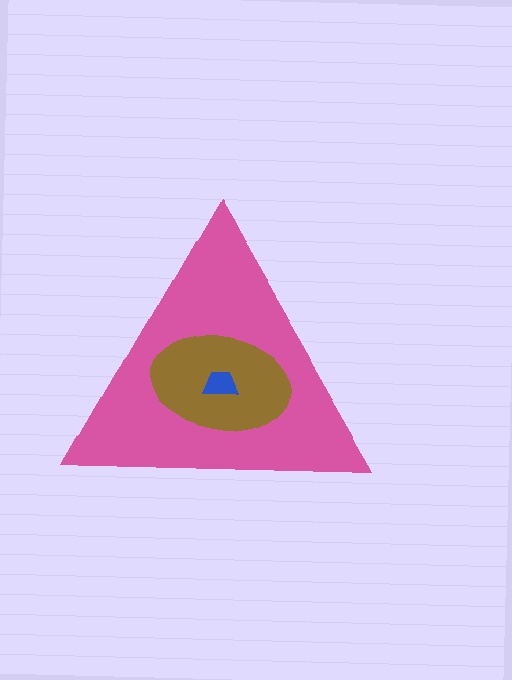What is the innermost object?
The blue trapezoid.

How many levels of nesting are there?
3.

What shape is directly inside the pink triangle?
The brown ellipse.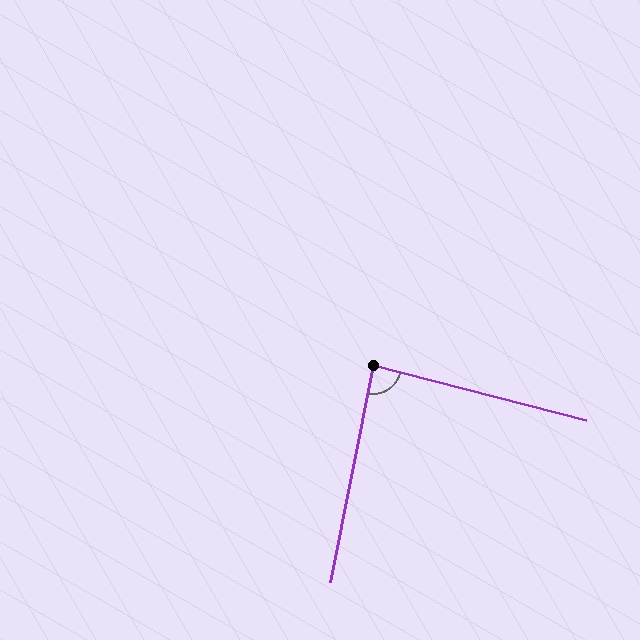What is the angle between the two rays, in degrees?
Approximately 87 degrees.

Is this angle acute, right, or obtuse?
It is approximately a right angle.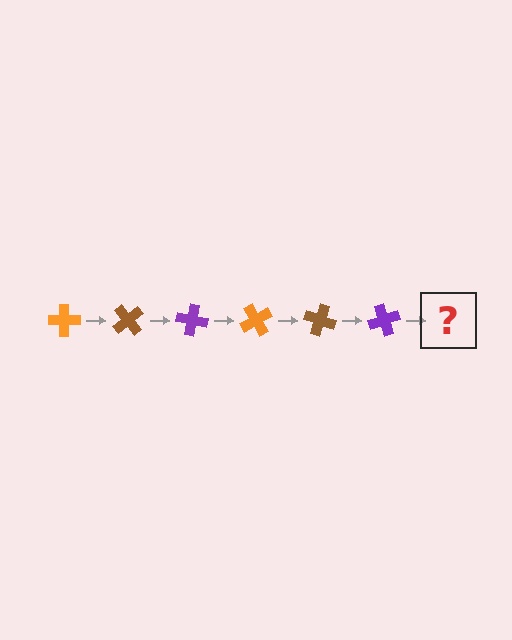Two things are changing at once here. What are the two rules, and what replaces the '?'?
The two rules are that it rotates 50 degrees each step and the color cycles through orange, brown, and purple. The '?' should be an orange cross, rotated 300 degrees from the start.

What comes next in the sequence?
The next element should be an orange cross, rotated 300 degrees from the start.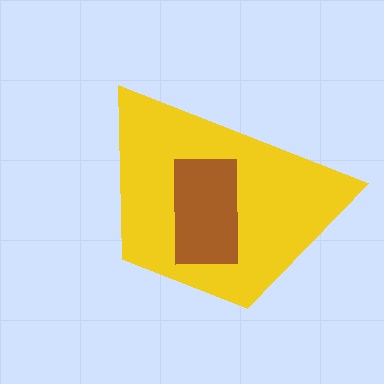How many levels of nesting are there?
2.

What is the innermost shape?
The brown rectangle.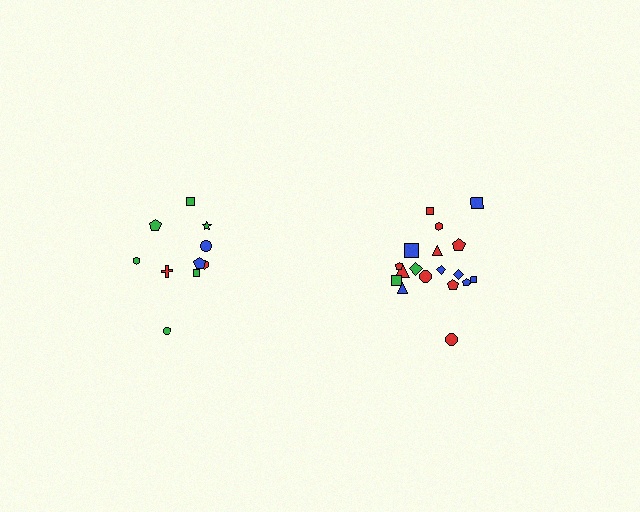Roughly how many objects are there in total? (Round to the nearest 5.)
Roughly 30 objects in total.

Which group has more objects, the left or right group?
The right group.